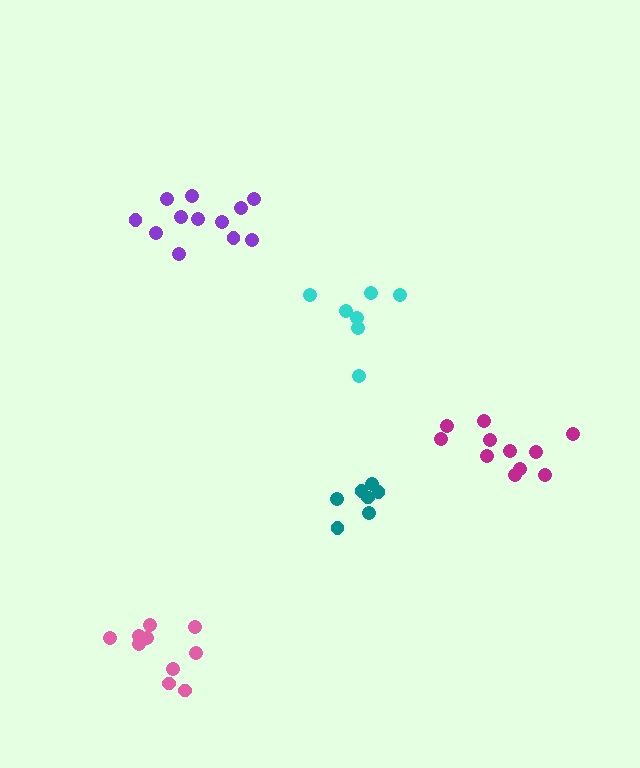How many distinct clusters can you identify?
There are 5 distinct clusters.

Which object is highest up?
The purple cluster is topmost.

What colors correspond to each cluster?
The clusters are colored: pink, magenta, cyan, purple, teal.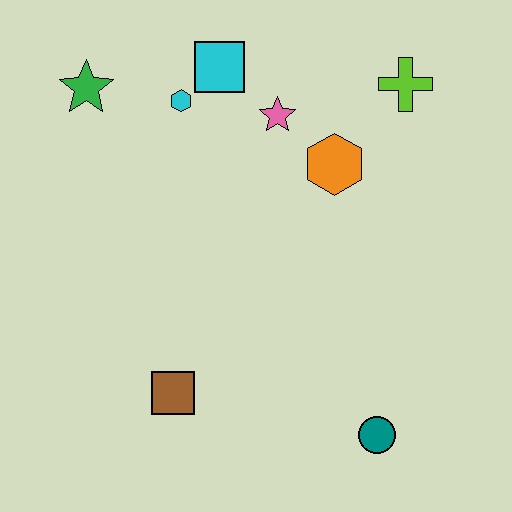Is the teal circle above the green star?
No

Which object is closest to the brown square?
The teal circle is closest to the brown square.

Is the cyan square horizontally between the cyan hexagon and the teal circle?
Yes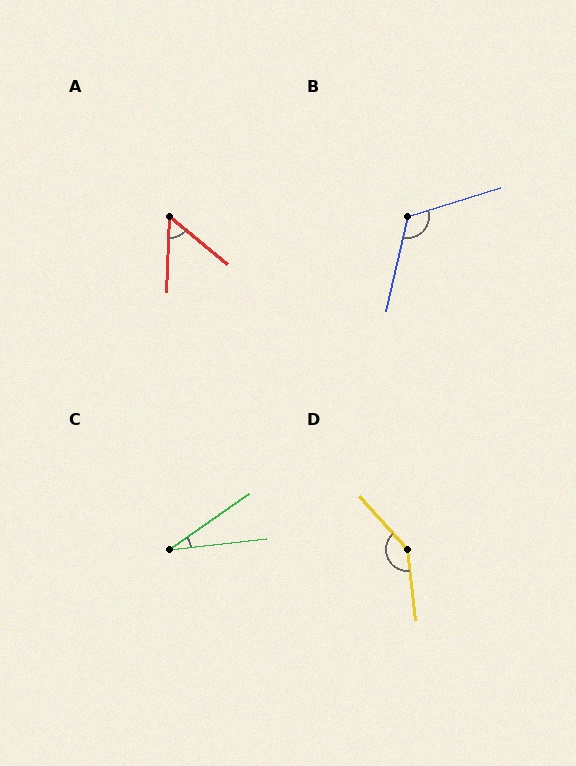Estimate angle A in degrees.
Approximately 52 degrees.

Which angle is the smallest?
C, at approximately 28 degrees.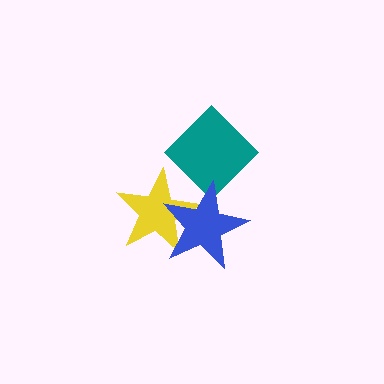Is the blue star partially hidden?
No, no other shape covers it.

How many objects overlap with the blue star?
2 objects overlap with the blue star.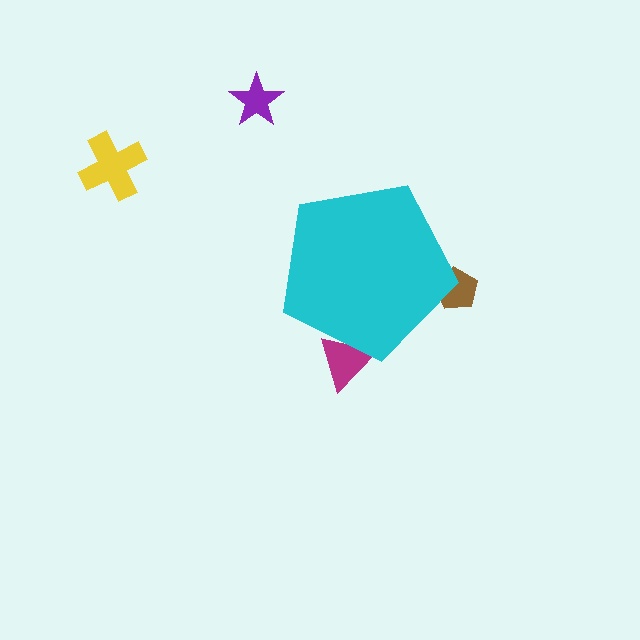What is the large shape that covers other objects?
A cyan pentagon.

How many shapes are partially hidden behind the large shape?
2 shapes are partially hidden.